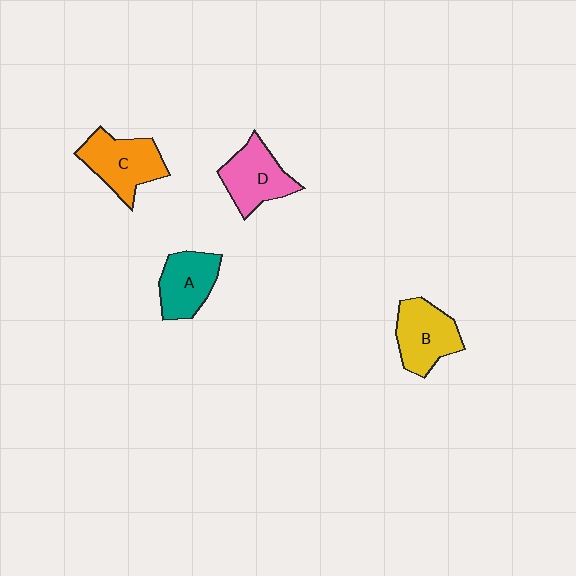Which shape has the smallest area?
Shape A (teal).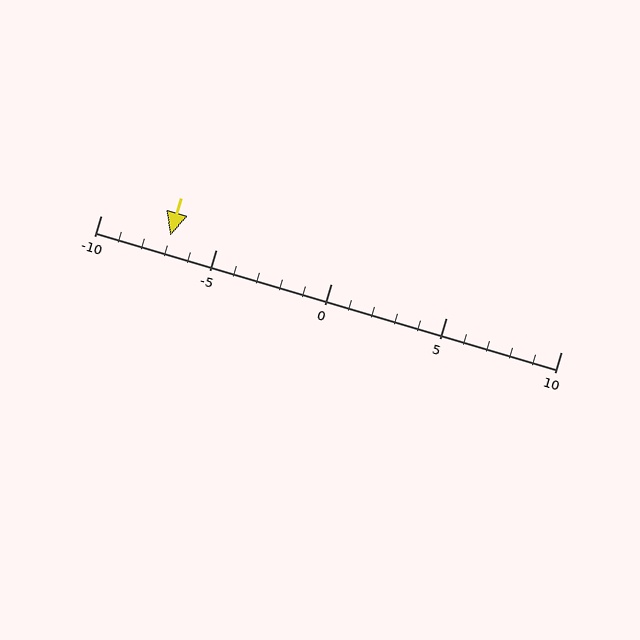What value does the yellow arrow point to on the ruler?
The yellow arrow points to approximately -7.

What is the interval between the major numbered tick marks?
The major tick marks are spaced 5 units apart.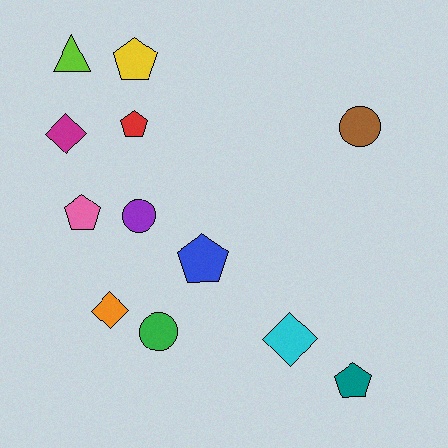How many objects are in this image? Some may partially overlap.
There are 12 objects.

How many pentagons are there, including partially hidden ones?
There are 5 pentagons.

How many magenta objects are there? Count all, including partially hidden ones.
There is 1 magenta object.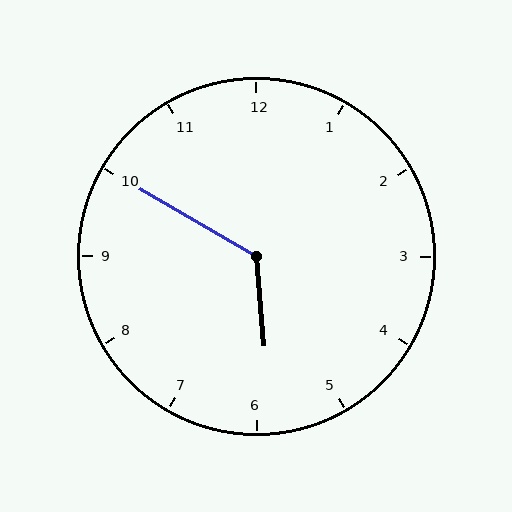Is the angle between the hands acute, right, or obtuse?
It is obtuse.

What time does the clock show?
5:50.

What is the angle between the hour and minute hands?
Approximately 125 degrees.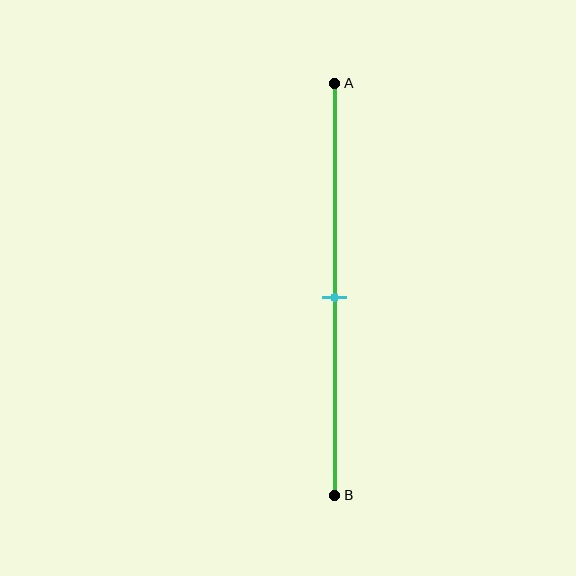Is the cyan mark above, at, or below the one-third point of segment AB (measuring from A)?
The cyan mark is below the one-third point of segment AB.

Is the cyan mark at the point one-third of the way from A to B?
No, the mark is at about 50% from A, not at the 33% one-third point.